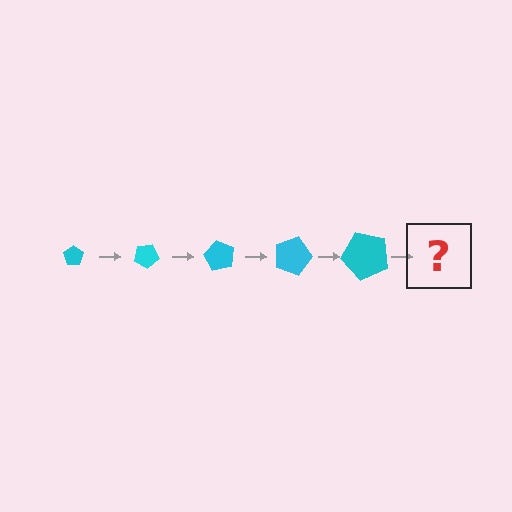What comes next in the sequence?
The next element should be a pentagon, larger than the previous one and rotated 150 degrees from the start.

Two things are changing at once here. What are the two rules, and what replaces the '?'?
The two rules are that the pentagon grows larger each step and it rotates 30 degrees each step. The '?' should be a pentagon, larger than the previous one and rotated 150 degrees from the start.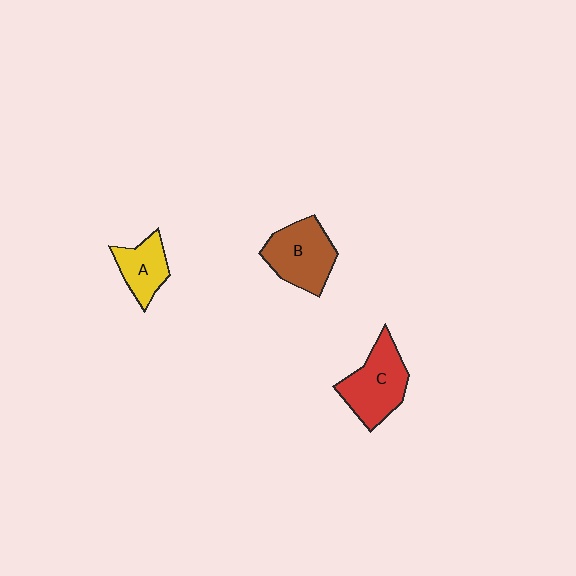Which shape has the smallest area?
Shape A (yellow).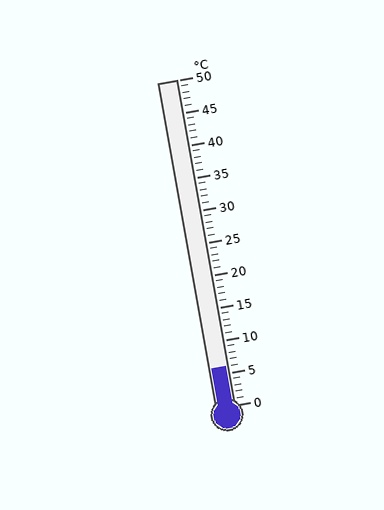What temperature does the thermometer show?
The thermometer shows approximately 6°C.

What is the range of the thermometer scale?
The thermometer scale ranges from 0°C to 50°C.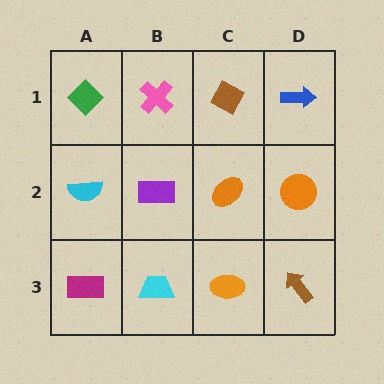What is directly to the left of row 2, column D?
An orange ellipse.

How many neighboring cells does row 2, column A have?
3.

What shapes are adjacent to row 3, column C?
An orange ellipse (row 2, column C), a cyan trapezoid (row 3, column B), a brown arrow (row 3, column D).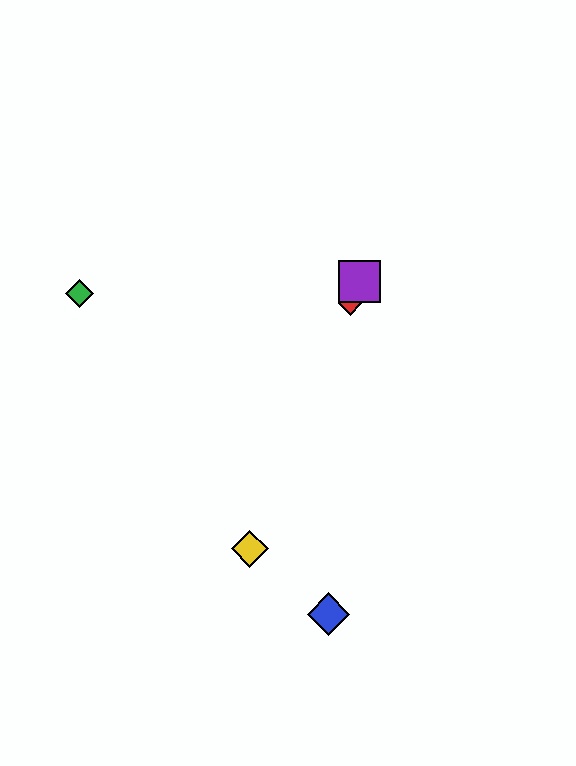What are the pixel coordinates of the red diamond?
The red diamond is at (350, 303).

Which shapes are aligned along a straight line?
The red diamond, the yellow diamond, the purple square are aligned along a straight line.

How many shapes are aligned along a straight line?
3 shapes (the red diamond, the yellow diamond, the purple square) are aligned along a straight line.